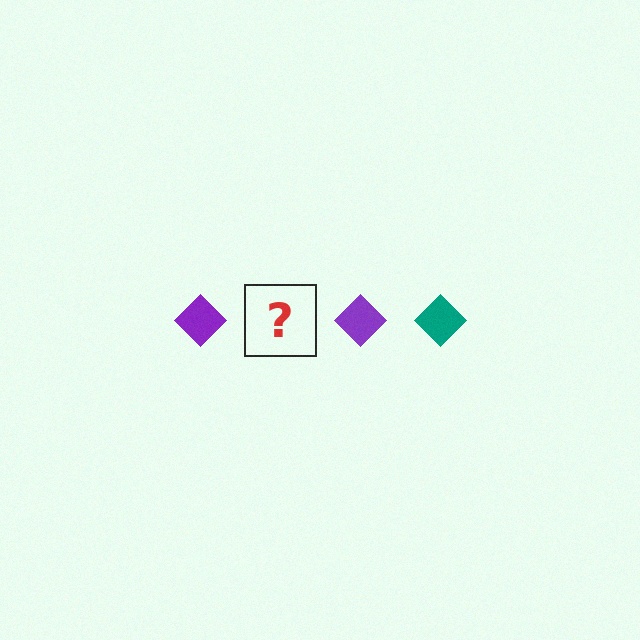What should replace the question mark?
The question mark should be replaced with a teal diamond.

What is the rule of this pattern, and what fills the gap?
The rule is that the pattern cycles through purple, teal diamonds. The gap should be filled with a teal diamond.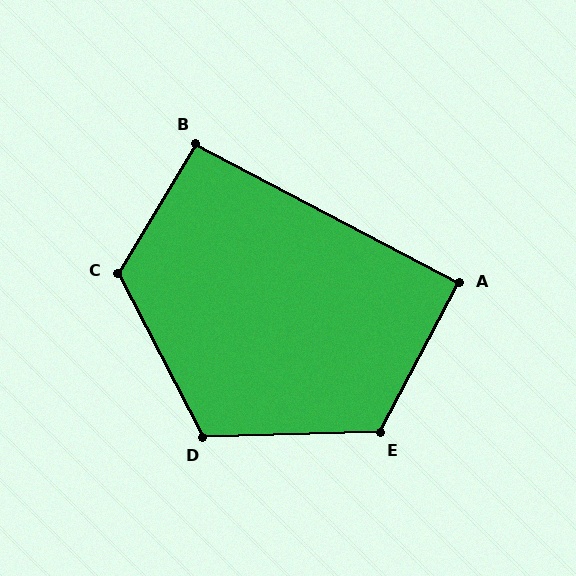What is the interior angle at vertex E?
Approximately 119 degrees (obtuse).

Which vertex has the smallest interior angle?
A, at approximately 90 degrees.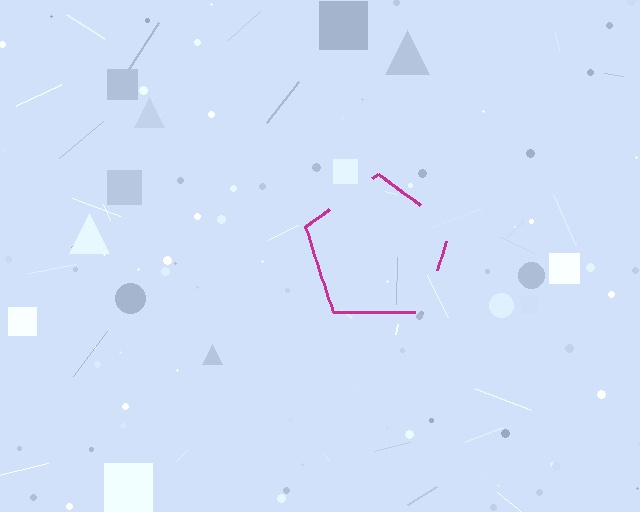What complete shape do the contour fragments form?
The contour fragments form a pentagon.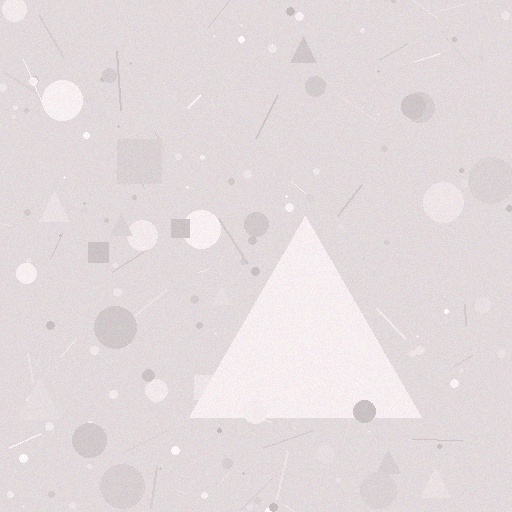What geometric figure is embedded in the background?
A triangle is embedded in the background.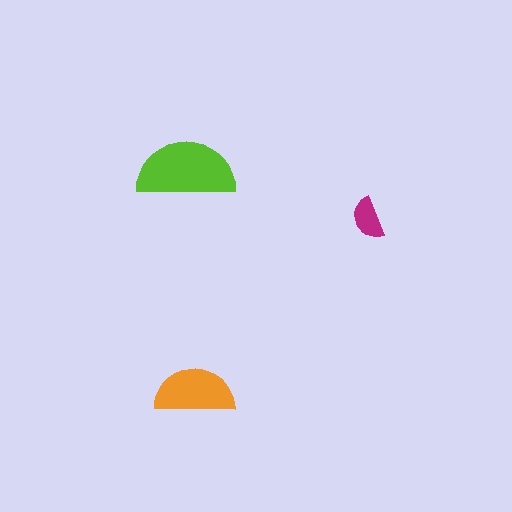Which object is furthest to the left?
The lime semicircle is leftmost.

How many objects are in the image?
There are 3 objects in the image.